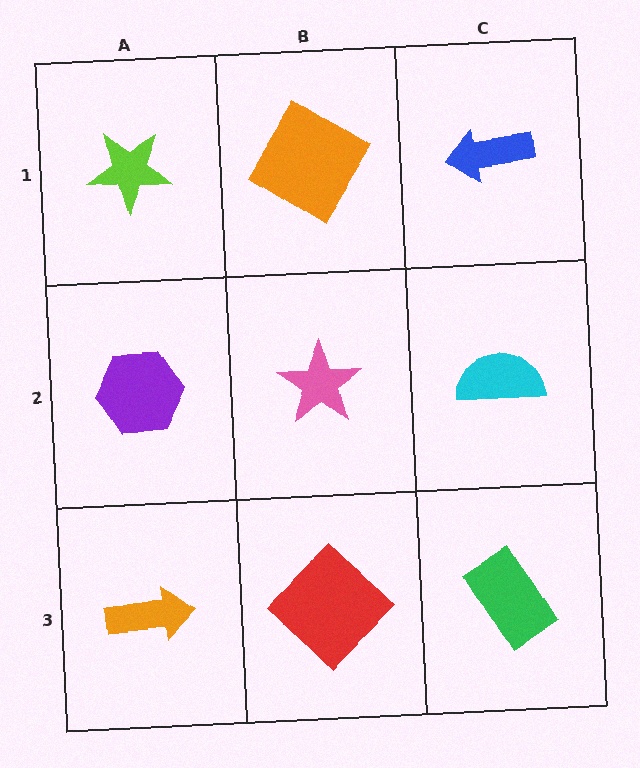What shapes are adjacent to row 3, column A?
A purple hexagon (row 2, column A), a red diamond (row 3, column B).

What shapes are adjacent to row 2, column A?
A lime star (row 1, column A), an orange arrow (row 3, column A), a pink star (row 2, column B).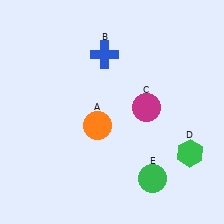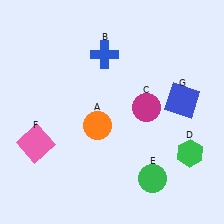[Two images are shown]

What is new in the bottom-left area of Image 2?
A pink square (F) was added in the bottom-left area of Image 2.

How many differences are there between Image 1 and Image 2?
There are 2 differences between the two images.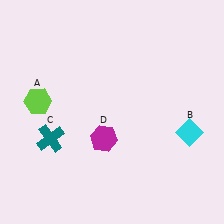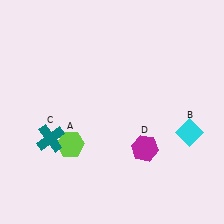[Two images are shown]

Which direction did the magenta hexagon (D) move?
The magenta hexagon (D) moved right.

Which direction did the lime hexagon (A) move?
The lime hexagon (A) moved down.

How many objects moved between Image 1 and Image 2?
2 objects moved between the two images.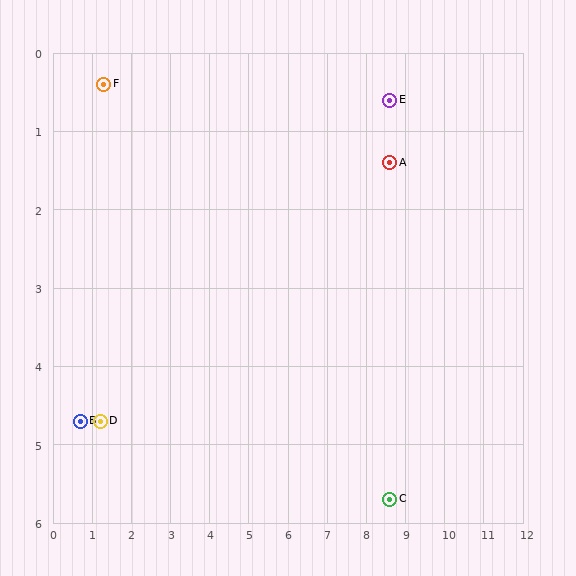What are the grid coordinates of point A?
Point A is at approximately (8.6, 1.4).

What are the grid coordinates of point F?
Point F is at approximately (1.3, 0.4).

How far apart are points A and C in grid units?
Points A and C are about 4.3 grid units apart.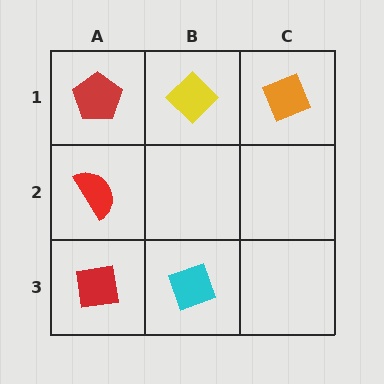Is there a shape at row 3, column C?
No, that cell is empty.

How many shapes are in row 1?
3 shapes.